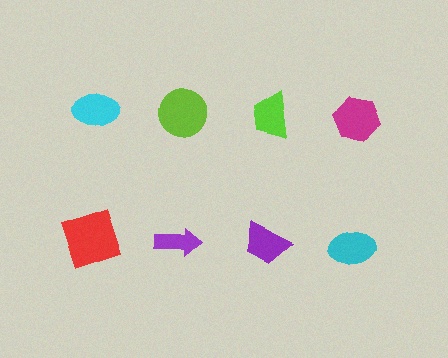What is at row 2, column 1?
A red square.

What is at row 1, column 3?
A lime trapezoid.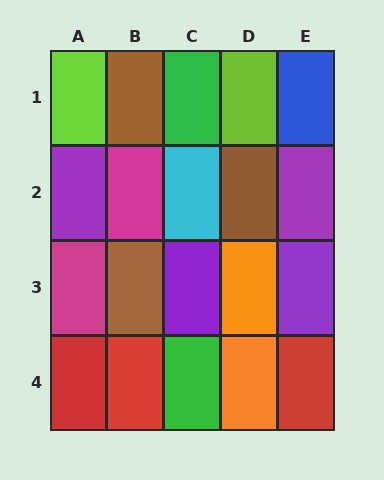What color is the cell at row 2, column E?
Purple.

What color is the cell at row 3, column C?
Purple.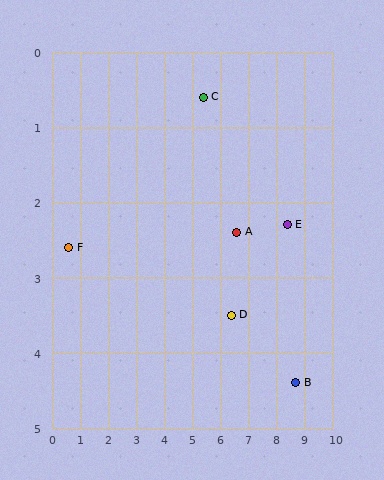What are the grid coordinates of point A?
Point A is at approximately (6.6, 2.4).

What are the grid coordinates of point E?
Point E is at approximately (8.4, 2.3).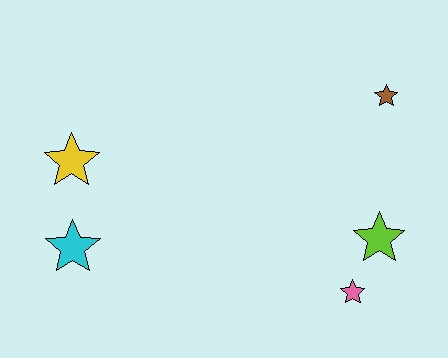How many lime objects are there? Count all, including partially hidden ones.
There is 1 lime object.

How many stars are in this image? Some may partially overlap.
There are 5 stars.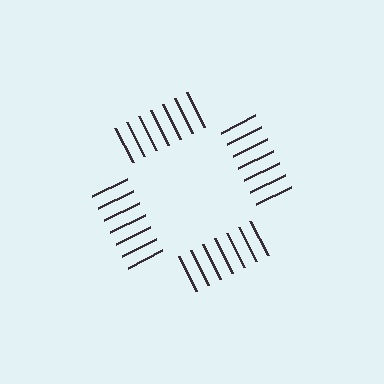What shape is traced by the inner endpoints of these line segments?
An illusory square — the line segments terminate on its edges but no continuous stroke is drawn.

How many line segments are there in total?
28 — 7 along each of the 4 edges.